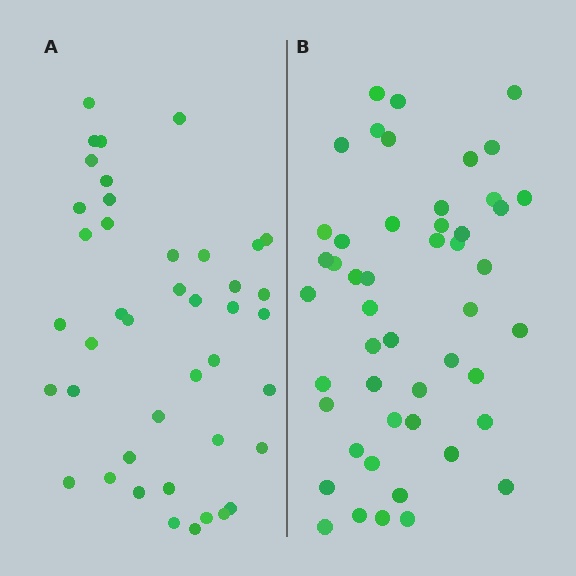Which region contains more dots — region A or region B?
Region B (the right region) has more dots.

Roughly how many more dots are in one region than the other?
Region B has roughly 8 or so more dots than region A.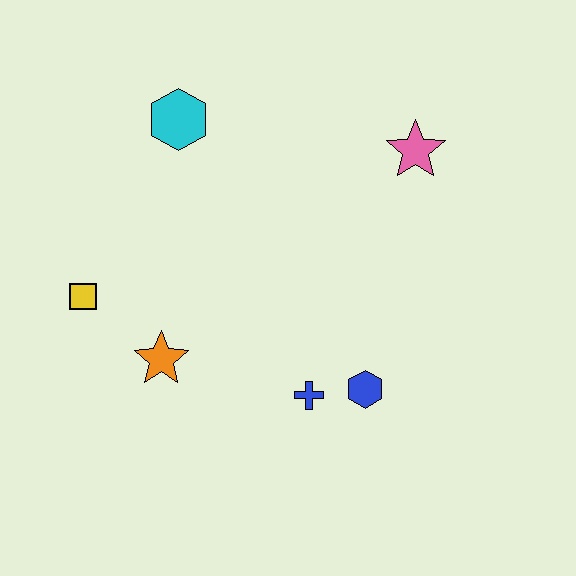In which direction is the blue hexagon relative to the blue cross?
The blue hexagon is to the right of the blue cross.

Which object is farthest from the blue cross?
The cyan hexagon is farthest from the blue cross.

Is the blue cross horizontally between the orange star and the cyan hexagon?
No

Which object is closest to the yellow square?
The orange star is closest to the yellow square.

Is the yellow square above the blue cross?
Yes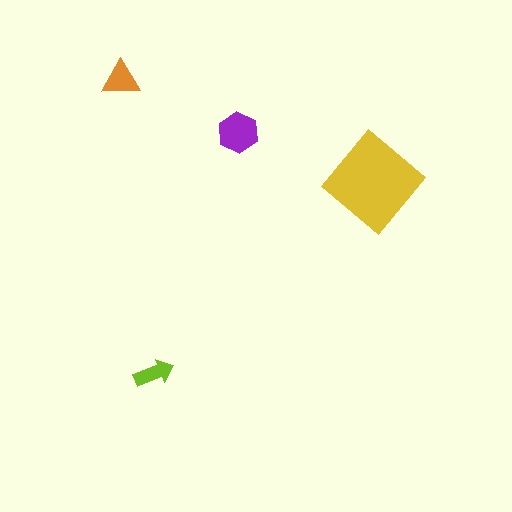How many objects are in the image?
There are 4 objects in the image.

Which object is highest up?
The orange triangle is topmost.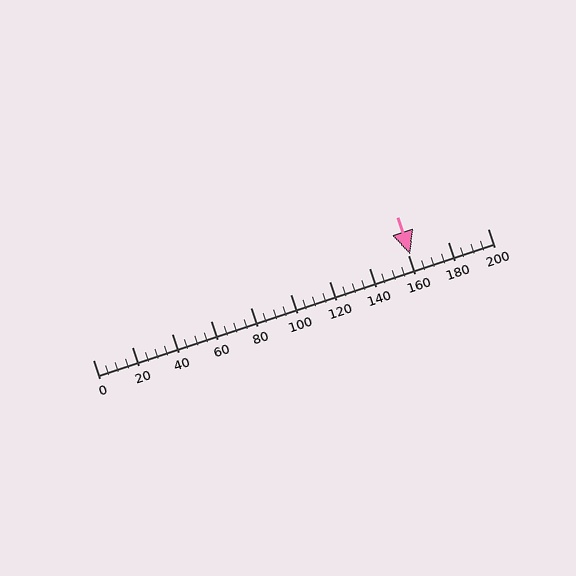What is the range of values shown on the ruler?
The ruler shows values from 0 to 200.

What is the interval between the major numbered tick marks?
The major tick marks are spaced 20 units apart.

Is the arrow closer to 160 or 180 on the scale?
The arrow is closer to 160.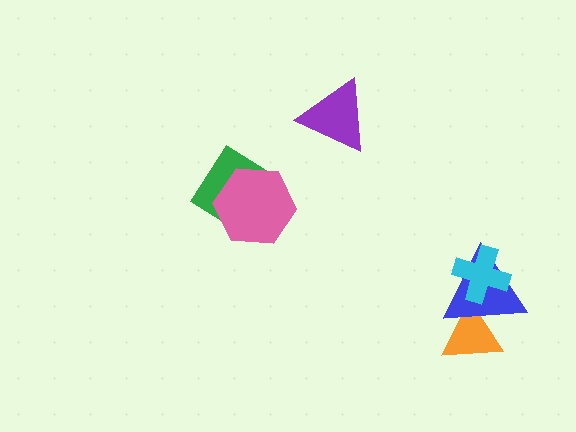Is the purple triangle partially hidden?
No, no other shape covers it.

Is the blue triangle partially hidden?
Yes, it is partially covered by another shape.